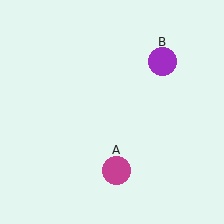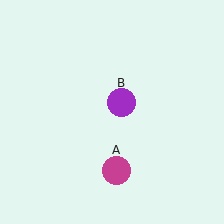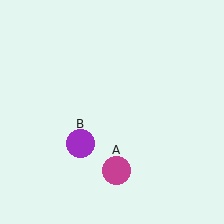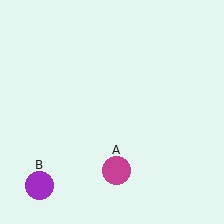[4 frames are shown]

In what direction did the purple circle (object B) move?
The purple circle (object B) moved down and to the left.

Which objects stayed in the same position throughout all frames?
Magenta circle (object A) remained stationary.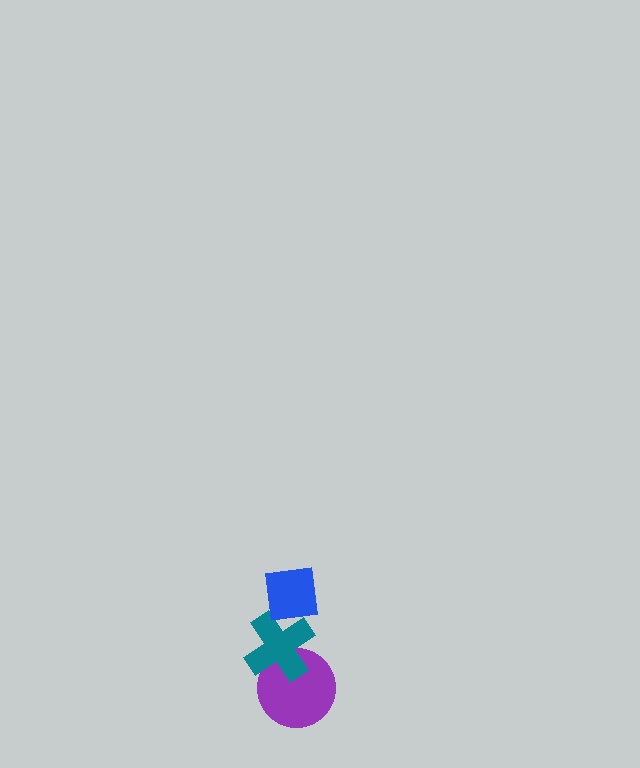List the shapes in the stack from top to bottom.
From top to bottom: the blue square, the teal cross, the purple circle.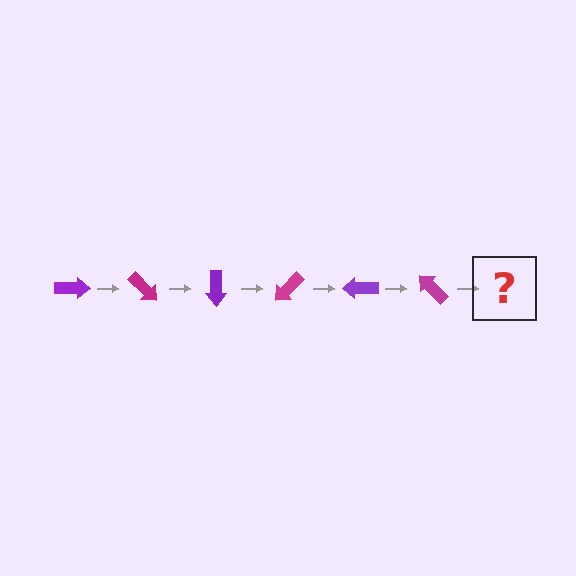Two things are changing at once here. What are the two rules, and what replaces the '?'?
The two rules are that it rotates 45 degrees each step and the color cycles through purple and magenta. The '?' should be a purple arrow, rotated 270 degrees from the start.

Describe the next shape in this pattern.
It should be a purple arrow, rotated 270 degrees from the start.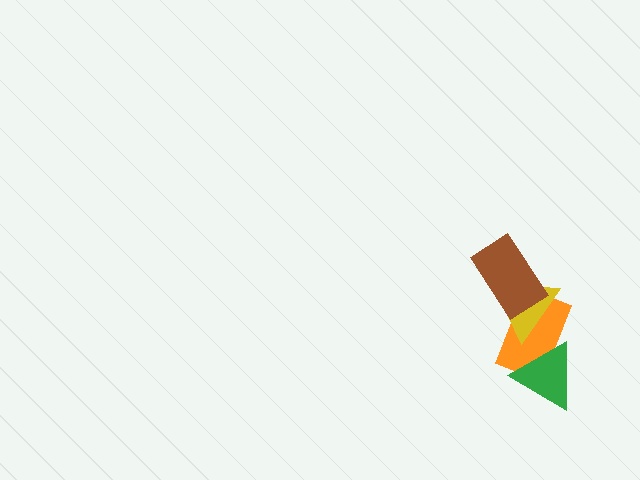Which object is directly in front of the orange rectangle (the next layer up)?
The yellow triangle is directly in front of the orange rectangle.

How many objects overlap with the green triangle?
1 object overlaps with the green triangle.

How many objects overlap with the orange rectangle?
3 objects overlap with the orange rectangle.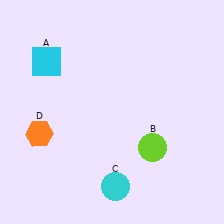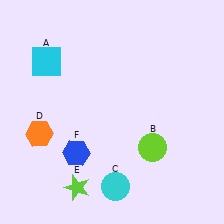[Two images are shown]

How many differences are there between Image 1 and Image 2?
There are 2 differences between the two images.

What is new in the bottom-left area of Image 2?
A lime star (E) was added in the bottom-left area of Image 2.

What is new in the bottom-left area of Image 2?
A blue hexagon (F) was added in the bottom-left area of Image 2.